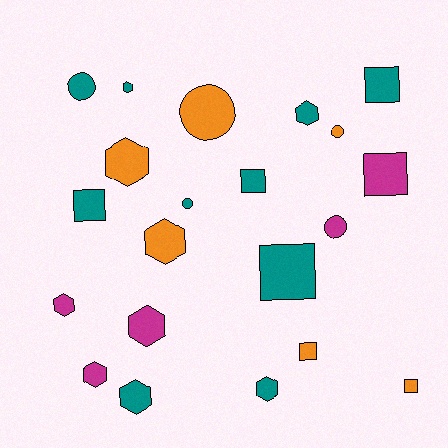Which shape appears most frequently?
Hexagon, with 9 objects.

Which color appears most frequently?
Teal, with 10 objects.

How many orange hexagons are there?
There are 2 orange hexagons.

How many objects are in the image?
There are 21 objects.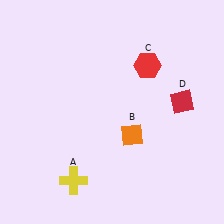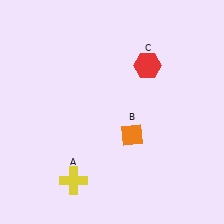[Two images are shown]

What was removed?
The red diamond (D) was removed in Image 2.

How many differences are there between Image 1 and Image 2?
There is 1 difference between the two images.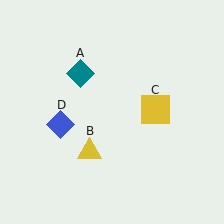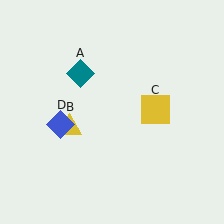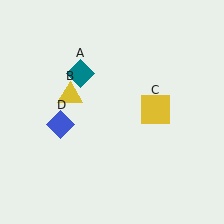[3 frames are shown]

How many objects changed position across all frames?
1 object changed position: yellow triangle (object B).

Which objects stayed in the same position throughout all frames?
Teal diamond (object A) and yellow square (object C) and blue diamond (object D) remained stationary.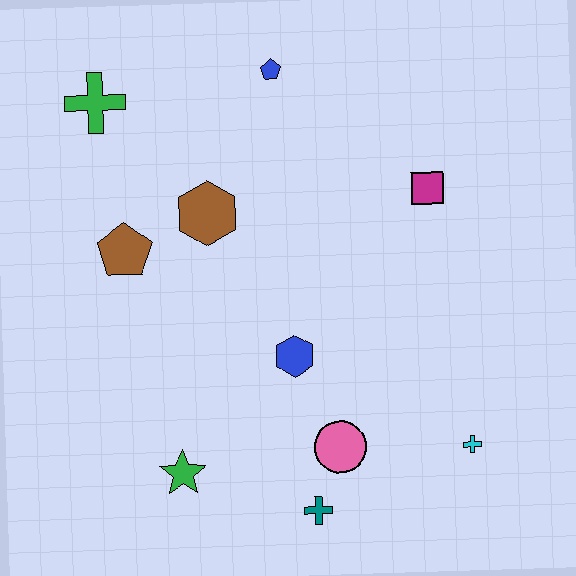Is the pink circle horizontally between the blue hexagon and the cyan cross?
Yes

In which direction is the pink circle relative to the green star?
The pink circle is to the right of the green star.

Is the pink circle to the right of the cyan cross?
No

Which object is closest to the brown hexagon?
The brown pentagon is closest to the brown hexagon.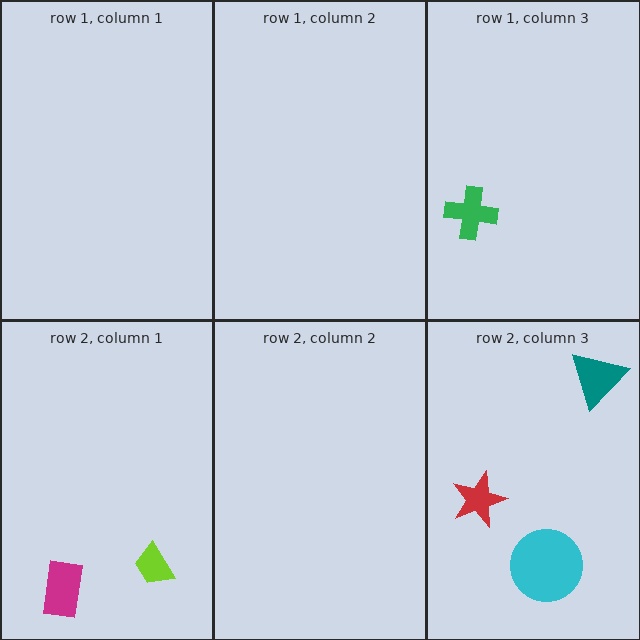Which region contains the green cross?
The row 1, column 3 region.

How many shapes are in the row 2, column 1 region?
2.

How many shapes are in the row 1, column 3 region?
1.